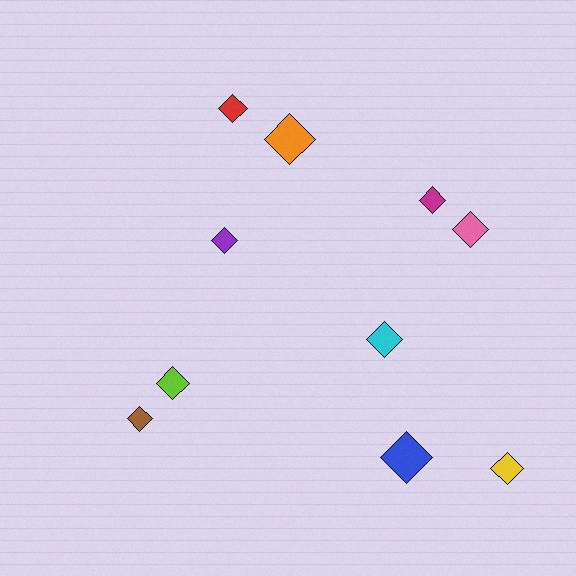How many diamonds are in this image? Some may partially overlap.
There are 10 diamonds.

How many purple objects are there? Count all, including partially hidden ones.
There is 1 purple object.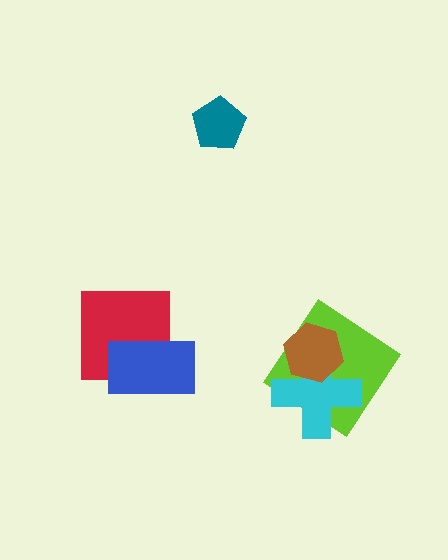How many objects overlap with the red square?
1 object overlaps with the red square.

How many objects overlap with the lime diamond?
2 objects overlap with the lime diamond.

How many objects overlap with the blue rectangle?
1 object overlaps with the blue rectangle.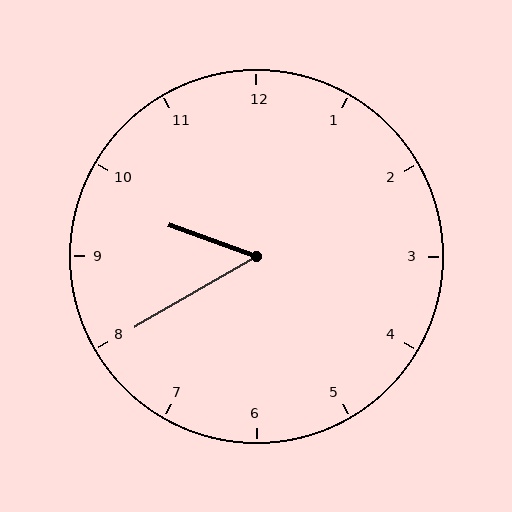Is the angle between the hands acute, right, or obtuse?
It is acute.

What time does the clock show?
9:40.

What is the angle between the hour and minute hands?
Approximately 50 degrees.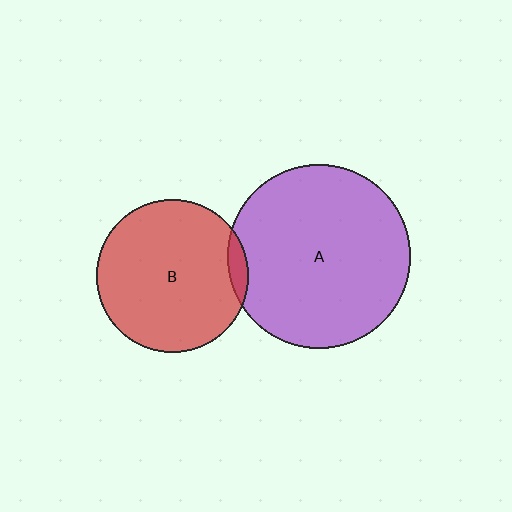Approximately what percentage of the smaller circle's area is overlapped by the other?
Approximately 5%.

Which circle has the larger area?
Circle A (purple).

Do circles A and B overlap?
Yes.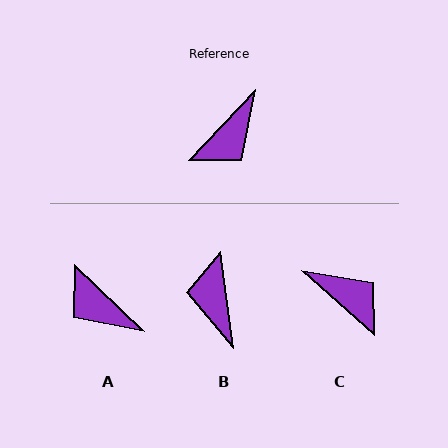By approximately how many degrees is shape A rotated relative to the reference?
Approximately 90 degrees clockwise.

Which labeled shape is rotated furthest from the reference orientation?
B, about 129 degrees away.